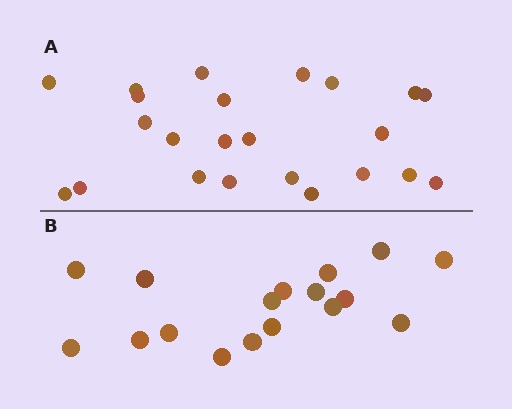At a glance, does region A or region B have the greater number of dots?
Region A (the top region) has more dots.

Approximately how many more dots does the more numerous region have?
Region A has about 6 more dots than region B.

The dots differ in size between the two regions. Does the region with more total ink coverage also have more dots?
No. Region B has more total ink coverage because its dots are larger, but region A actually contains more individual dots. Total area can be misleading — the number of items is what matters here.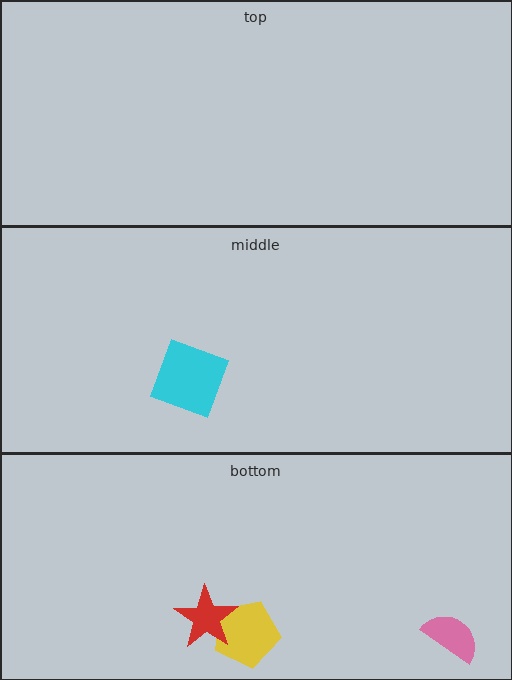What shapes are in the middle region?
The cyan square.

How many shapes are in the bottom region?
3.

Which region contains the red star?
The bottom region.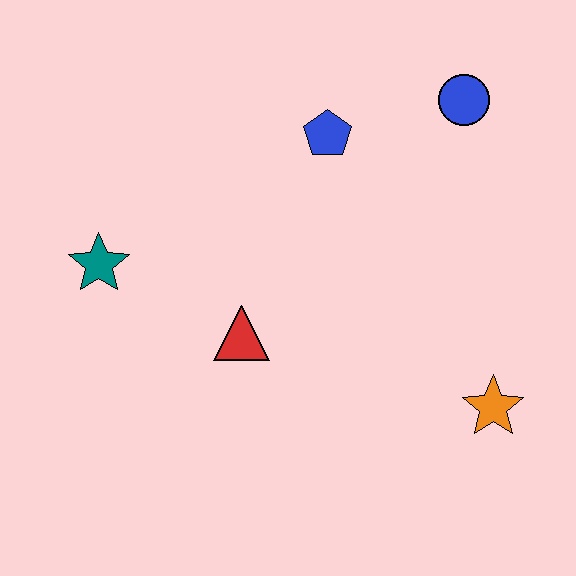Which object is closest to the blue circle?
The blue pentagon is closest to the blue circle.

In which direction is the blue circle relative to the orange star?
The blue circle is above the orange star.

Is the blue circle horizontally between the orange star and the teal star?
Yes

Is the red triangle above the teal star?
No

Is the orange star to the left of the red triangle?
No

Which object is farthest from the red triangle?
The blue circle is farthest from the red triangle.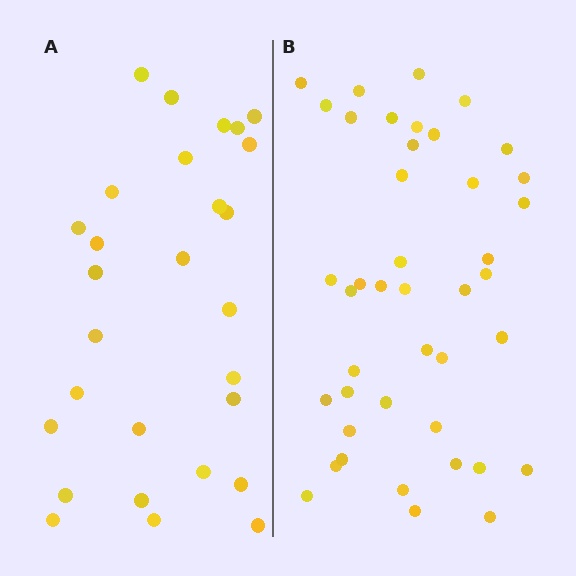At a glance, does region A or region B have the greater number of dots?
Region B (the right region) has more dots.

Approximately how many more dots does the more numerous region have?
Region B has approximately 15 more dots than region A.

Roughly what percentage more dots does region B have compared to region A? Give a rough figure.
About 50% more.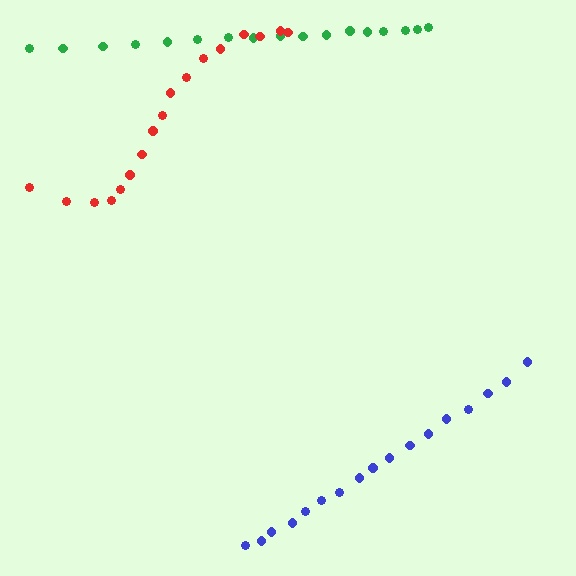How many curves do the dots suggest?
There are 3 distinct paths.